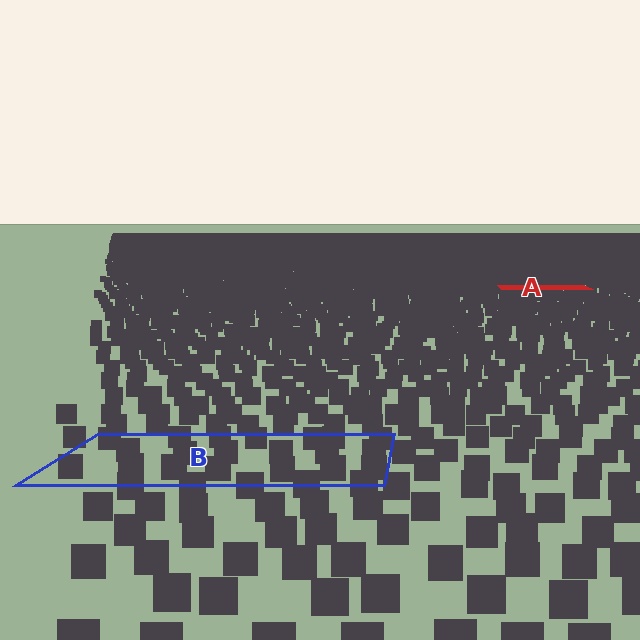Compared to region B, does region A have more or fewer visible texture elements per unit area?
Region A has more texture elements per unit area — they are packed more densely because it is farther away.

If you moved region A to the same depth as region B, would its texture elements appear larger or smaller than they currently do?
They would appear larger. At a closer depth, the same texture elements are projected at a bigger on-screen size.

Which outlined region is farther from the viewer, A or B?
Region A is farther from the viewer — the texture elements inside it appear smaller and more densely packed.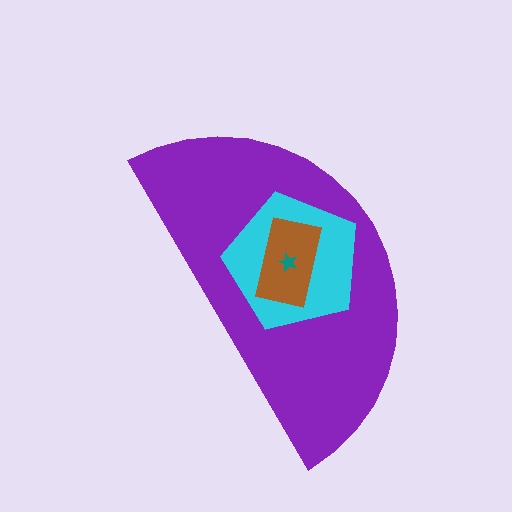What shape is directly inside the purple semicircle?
The cyan pentagon.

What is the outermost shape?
The purple semicircle.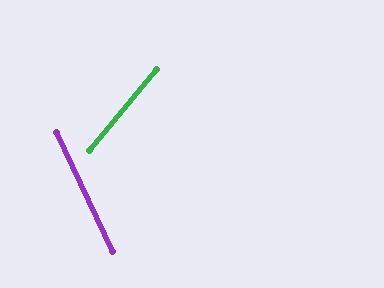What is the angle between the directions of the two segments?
Approximately 65 degrees.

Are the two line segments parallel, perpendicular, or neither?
Neither parallel nor perpendicular — they differ by about 65°.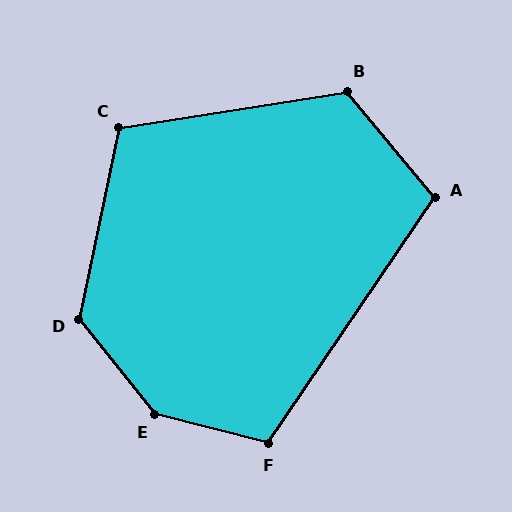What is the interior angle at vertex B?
Approximately 121 degrees (obtuse).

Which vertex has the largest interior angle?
E, at approximately 143 degrees.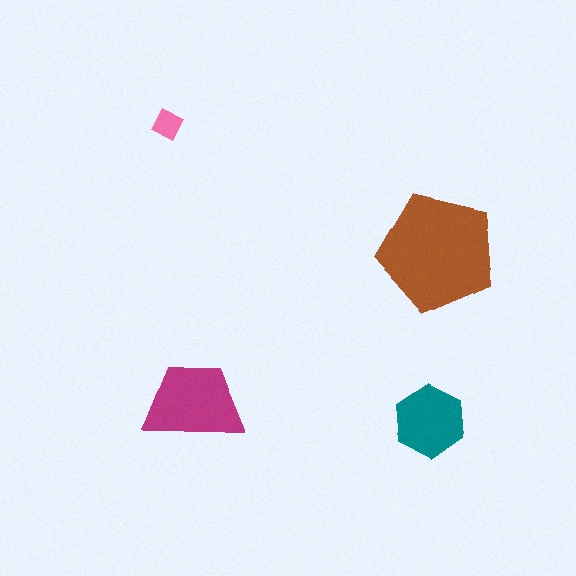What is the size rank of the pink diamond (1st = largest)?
4th.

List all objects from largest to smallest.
The brown pentagon, the magenta trapezoid, the teal hexagon, the pink diamond.